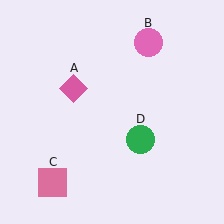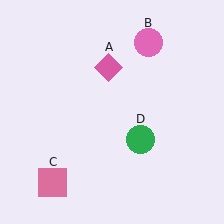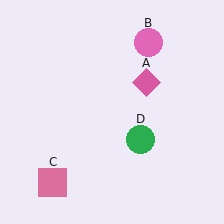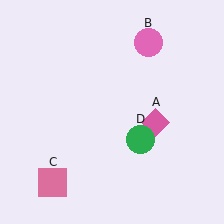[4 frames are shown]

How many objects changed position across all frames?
1 object changed position: pink diamond (object A).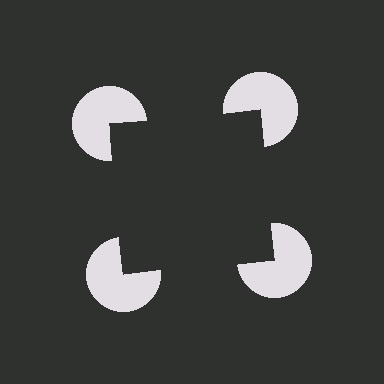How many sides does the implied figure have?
4 sides.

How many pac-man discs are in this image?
There are 4 — one at each vertex of the illusory square.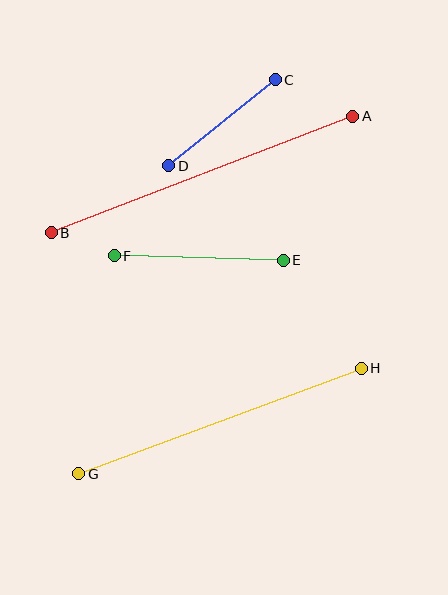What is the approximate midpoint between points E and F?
The midpoint is at approximately (199, 258) pixels.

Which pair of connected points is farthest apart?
Points A and B are farthest apart.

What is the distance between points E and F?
The distance is approximately 169 pixels.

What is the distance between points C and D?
The distance is approximately 137 pixels.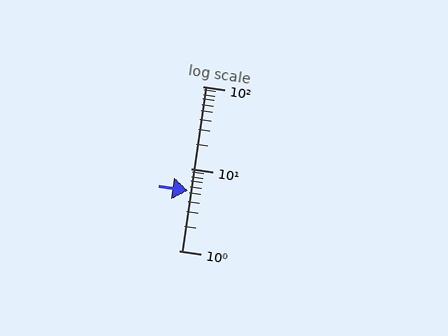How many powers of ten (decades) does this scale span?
The scale spans 2 decades, from 1 to 100.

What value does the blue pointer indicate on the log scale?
The pointer indicates approximately 5.3.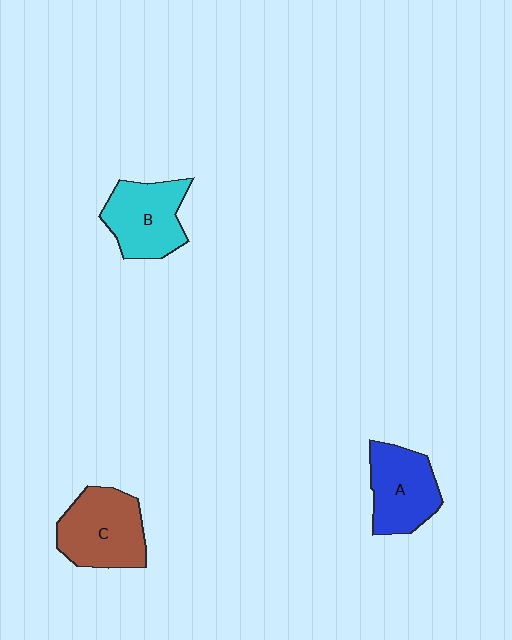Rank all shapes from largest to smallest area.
From largest to smallest: C (brown), B (cyan), A (blue).